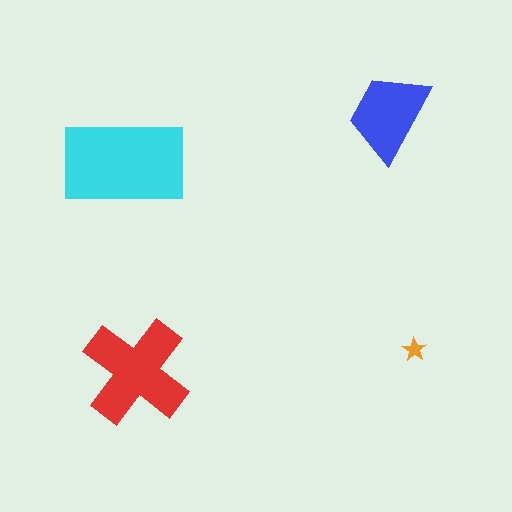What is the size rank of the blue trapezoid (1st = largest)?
3rd.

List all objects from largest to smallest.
The cyan rectangle, the red cross, the blue trapezoid, the orange star.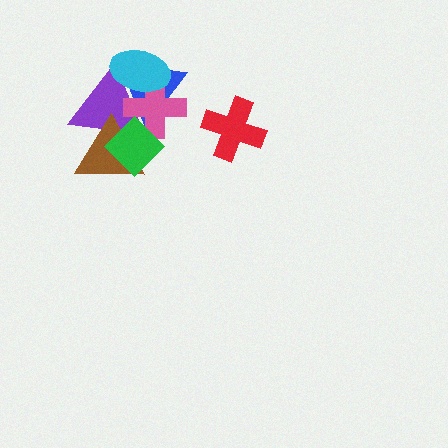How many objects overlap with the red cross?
0 objects overlap with the red cross.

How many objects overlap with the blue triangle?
4 objects overlap with the blue triangle.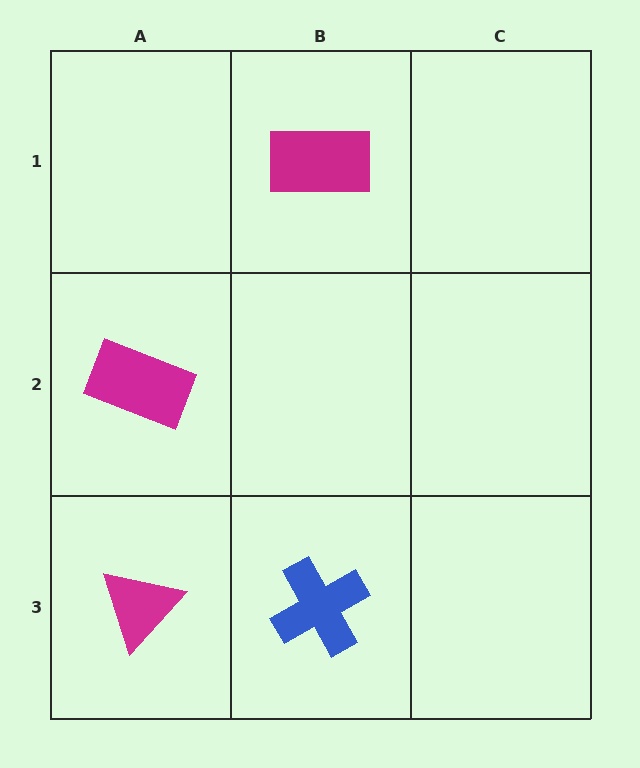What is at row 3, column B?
A blue cross.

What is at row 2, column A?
A magenta rectangle.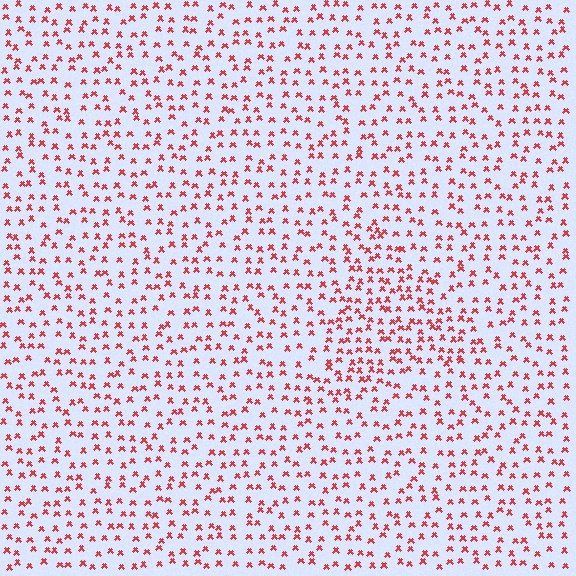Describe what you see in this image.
The image contains small red elements arranged at two different densities. A triangle-shaped region is visible where the elements are more densely packed than the surrounding area.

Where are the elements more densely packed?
The elements are more densely packed inside the triangle boundary.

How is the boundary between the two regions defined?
The boundary is defined by a change in element density (approximately 1.6x ratio). All elements are the same color, size, and shape.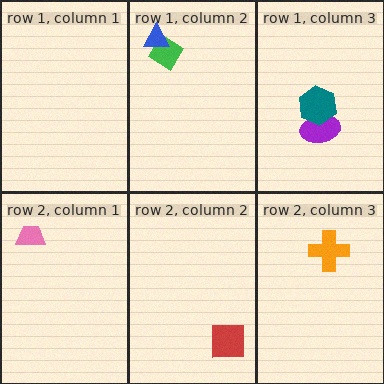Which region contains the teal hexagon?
The row 1, column 3 region.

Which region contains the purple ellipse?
The row 1, column 3 region.